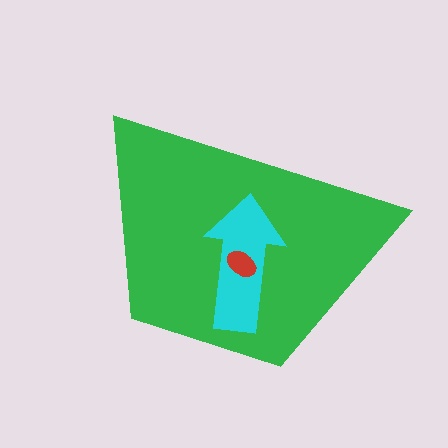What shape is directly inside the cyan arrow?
The red ellipse.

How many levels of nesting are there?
3.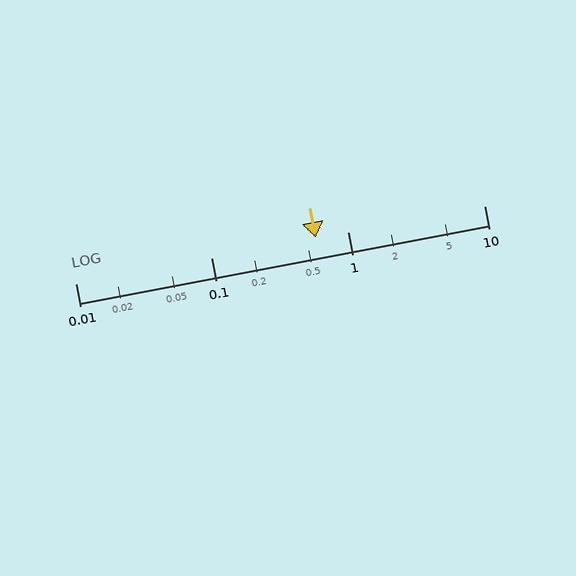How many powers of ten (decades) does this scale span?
The scale spans 3 decades, from 0.01 to 10.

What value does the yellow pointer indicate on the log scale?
The pointer indicates approximately 0.58.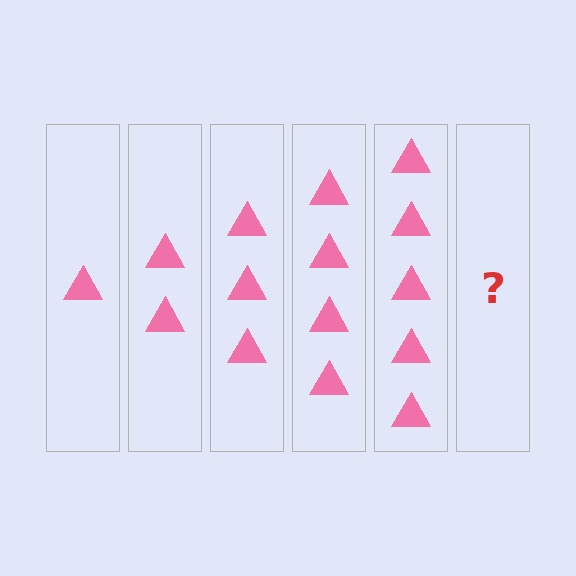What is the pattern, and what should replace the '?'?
The pattern is that each step adds one more triangle. The '?' should be 6 triangles.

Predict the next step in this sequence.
The next step is 6 triangles.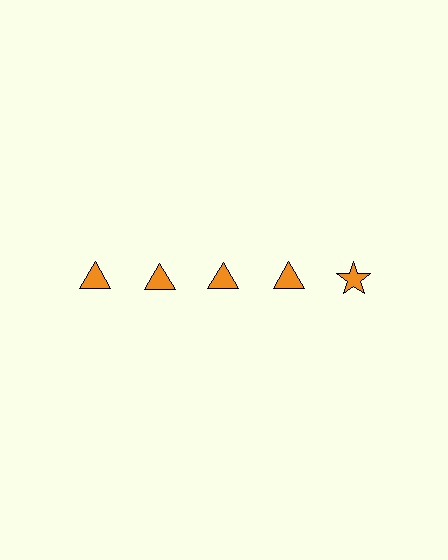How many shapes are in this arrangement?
There are 5 shapes arranged in a grid pattern.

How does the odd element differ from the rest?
It has a different shape: star instead of triangle.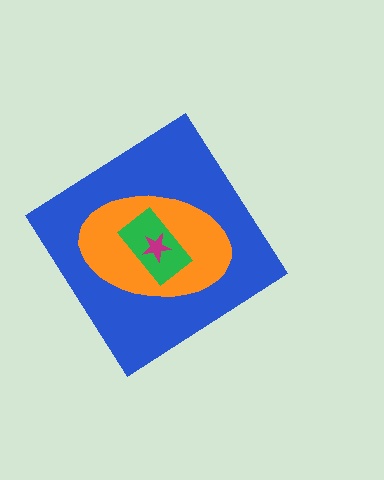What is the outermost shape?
The blue diamond.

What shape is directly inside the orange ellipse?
The green rectangle.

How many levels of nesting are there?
4.